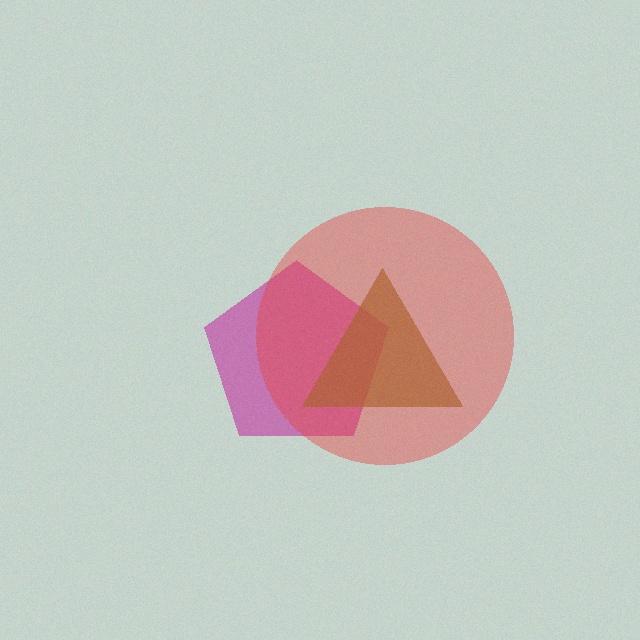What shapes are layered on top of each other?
The layered shapes are: a magenta pentagon, a red circle, a brown triangle.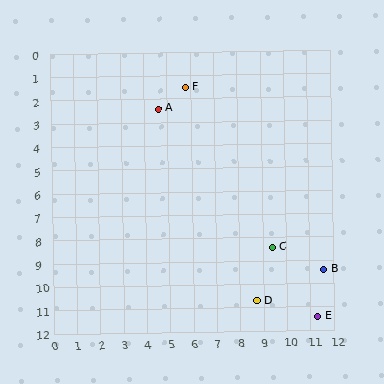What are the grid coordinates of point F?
Point F is at approximately (5.8, 1.5).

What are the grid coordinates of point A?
Point A is at approximately (4.6, 2.4).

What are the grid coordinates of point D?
Point D is at approximately (8.7, 10.7).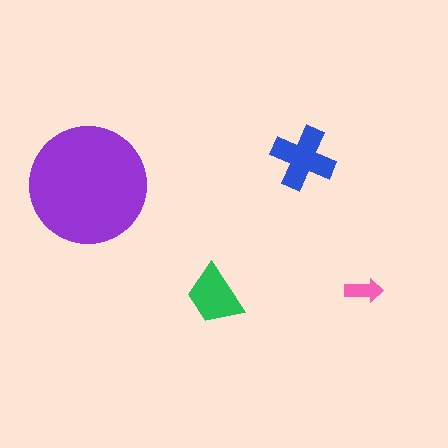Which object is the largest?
The purple circle.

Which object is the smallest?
The pink arrow.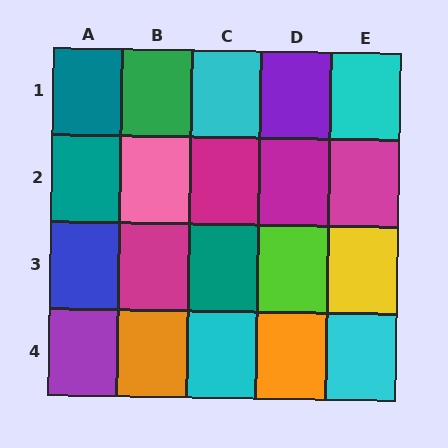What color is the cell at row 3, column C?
Teal.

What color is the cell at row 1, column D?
Purple.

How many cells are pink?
1 cell is pink.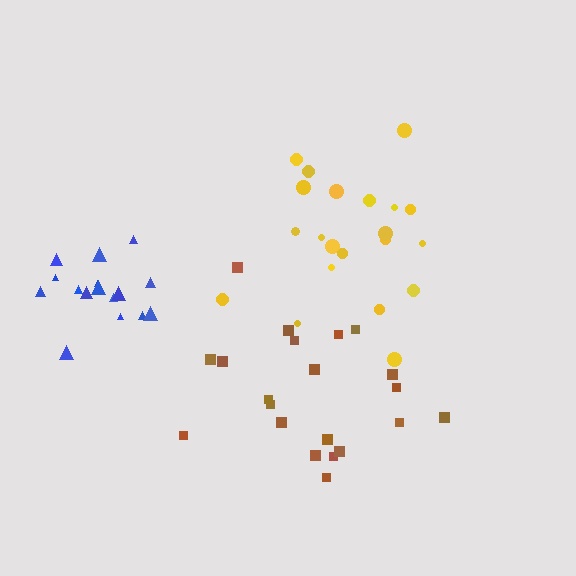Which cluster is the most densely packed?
Blue.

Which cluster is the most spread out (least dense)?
Brown.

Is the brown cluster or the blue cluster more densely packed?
Blue.